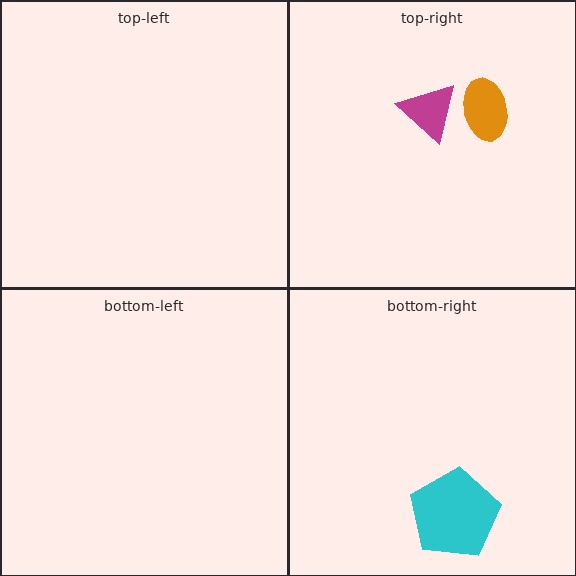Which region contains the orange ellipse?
The top-right region.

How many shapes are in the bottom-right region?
1.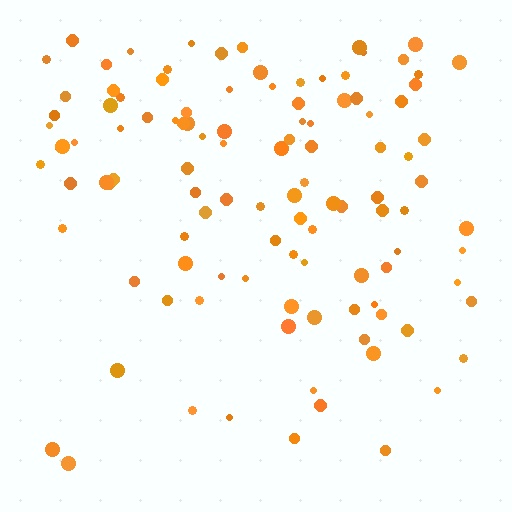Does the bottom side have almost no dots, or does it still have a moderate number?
Still a moderate number, just noticeably fewer than the top.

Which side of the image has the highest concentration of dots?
The top.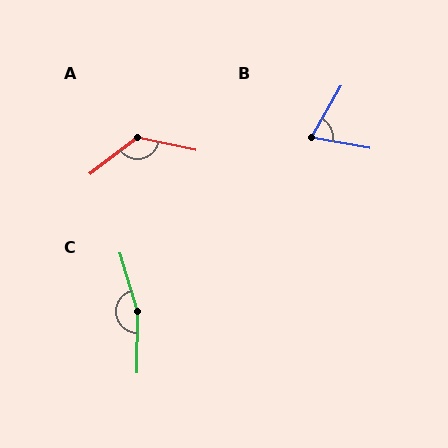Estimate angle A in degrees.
Approximately 130 degrees.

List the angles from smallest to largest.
B (70°), A (130°), C (163°).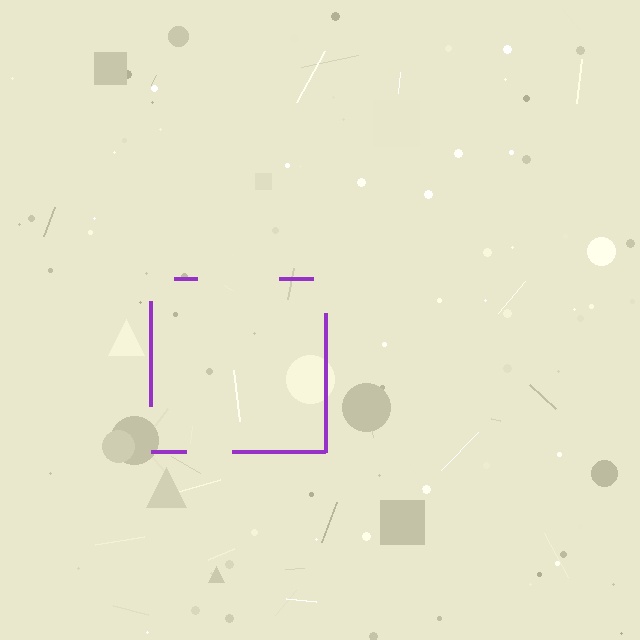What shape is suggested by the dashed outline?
The dashed outline suggests a square.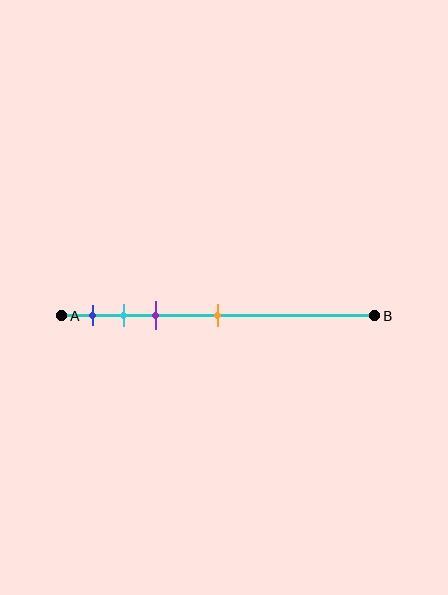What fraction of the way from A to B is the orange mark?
The orange mark is approximately 50% (0.5) of the way from A to B.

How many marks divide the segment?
There are 4 marks dividing the segment.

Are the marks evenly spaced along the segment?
No, the marks are not evenly spaced.